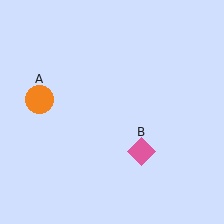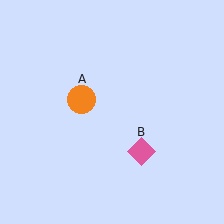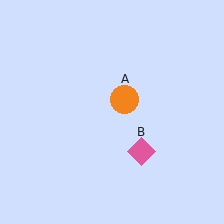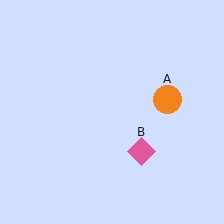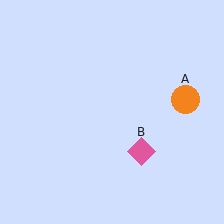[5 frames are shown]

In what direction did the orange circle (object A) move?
The orange circle (object A) moved right.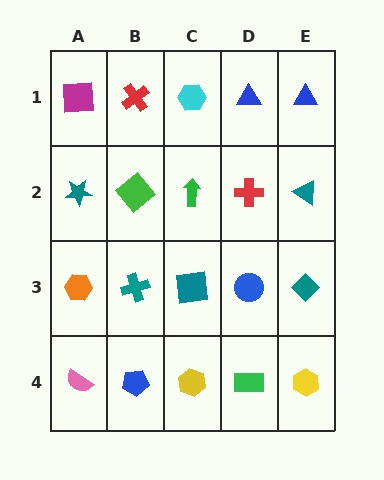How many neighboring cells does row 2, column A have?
3.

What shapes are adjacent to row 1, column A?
A teal star (row 2, column A), a red cross (row 1, column B).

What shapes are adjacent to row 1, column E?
A teal triangle (row 2, column E), a blue triangle (row 1, column D).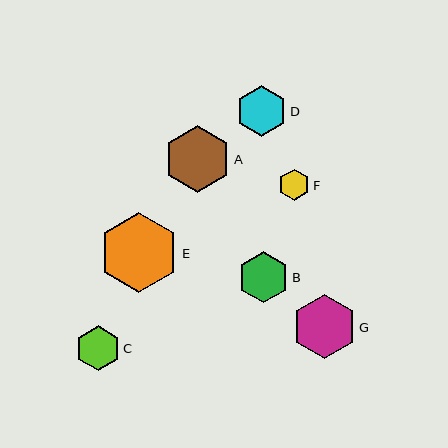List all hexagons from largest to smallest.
From largest to smallest: E, A, G, B, D, C, F.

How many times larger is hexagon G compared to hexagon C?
Hexagon G is approximately 1.4 times the size of hexagon C.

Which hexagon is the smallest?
Hexagon F is the smallest with a size of approximately 31 pixels.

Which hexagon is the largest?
Hexagon E is the largest with a size of approximately 80 pixels.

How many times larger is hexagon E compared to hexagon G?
Hexagon E is approximately 1.2 times the size of hexagon G.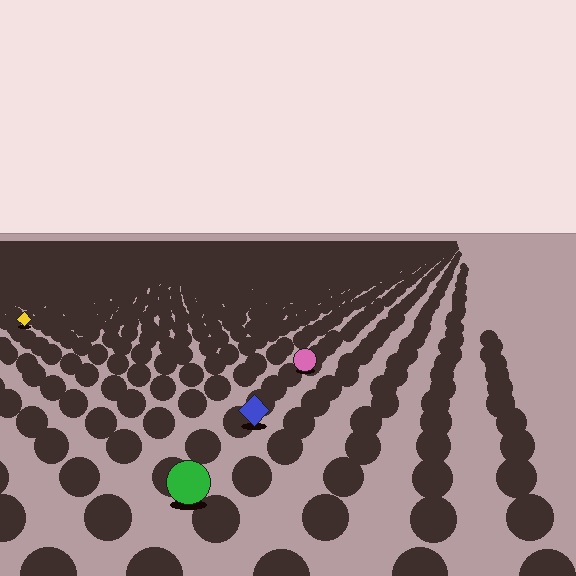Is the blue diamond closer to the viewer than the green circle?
No. The green circle is closer — you can tell from the texture gradient: the ground texture is coarser near it.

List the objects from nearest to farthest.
From nearest to farthest: the green circle, the blue diamond, the pink circle, the yellow diamond.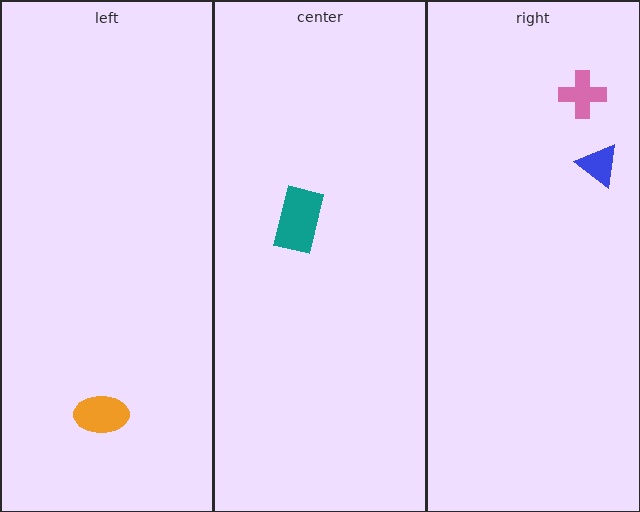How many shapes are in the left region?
1.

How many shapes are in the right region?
2.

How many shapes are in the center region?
1.